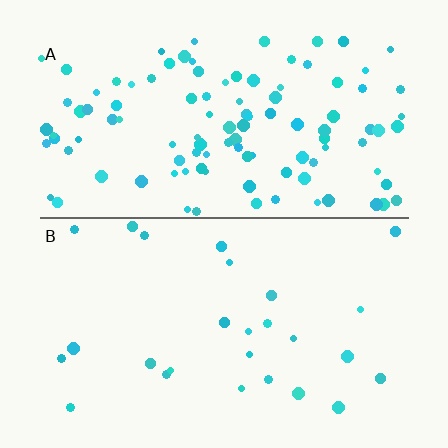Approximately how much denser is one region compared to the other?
Approximately 4.1× — region A over region B.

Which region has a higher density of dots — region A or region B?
A (the top).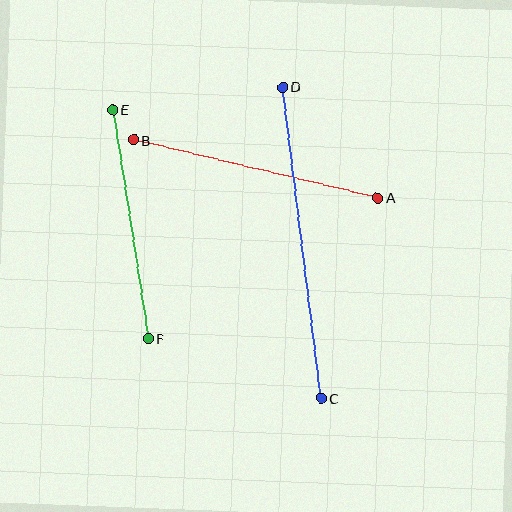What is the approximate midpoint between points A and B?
The midpoint is at approximately (256, 169) pixels.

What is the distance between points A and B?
The distance is approximately 251 pixels.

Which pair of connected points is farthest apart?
Points C and D are farthest apart.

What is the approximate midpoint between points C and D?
The midpoint is at approximately (302, 243) pixels.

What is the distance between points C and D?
The distance is approximately 313 pixels.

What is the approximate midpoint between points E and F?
The midpoint is at approximately (130, 224) pixels.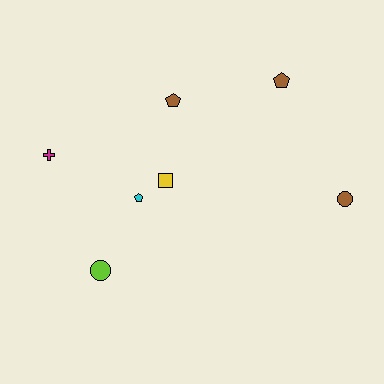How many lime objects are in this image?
There is 1 lime object.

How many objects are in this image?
There are 7 objects.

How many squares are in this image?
There is 1 square.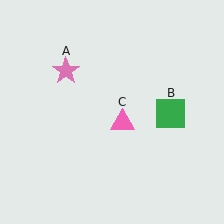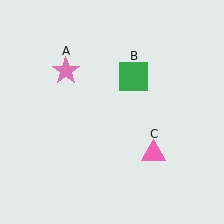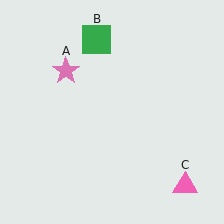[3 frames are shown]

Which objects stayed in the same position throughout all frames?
Pink star (object A) remained stationary.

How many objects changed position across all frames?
2 objects changed position: green square (object B), pink triangle (object C).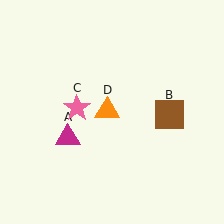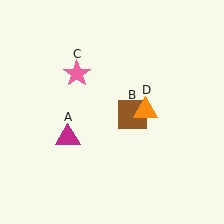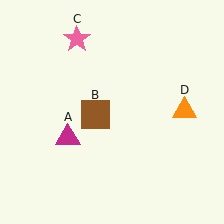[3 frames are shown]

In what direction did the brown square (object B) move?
The brown square (object B) moved left.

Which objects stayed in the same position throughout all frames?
Magenta triangle (object A) remained stationary.